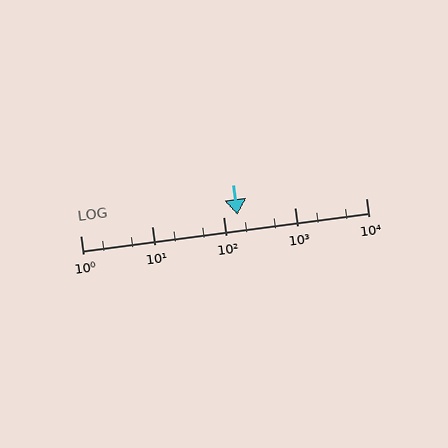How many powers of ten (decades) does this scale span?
The scale spans 4 decades, from 1 to 10000.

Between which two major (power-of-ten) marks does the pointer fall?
The pointer is between 100 and 1000.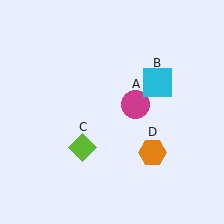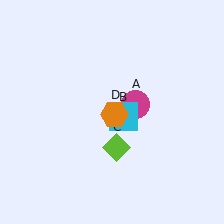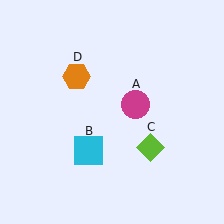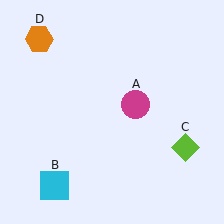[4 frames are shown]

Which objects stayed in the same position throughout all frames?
Magenta circle (object A) remained stationary.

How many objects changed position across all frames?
3 objects changed position: cyan square (object B), lime diamond (object C), orange hexagon (object D).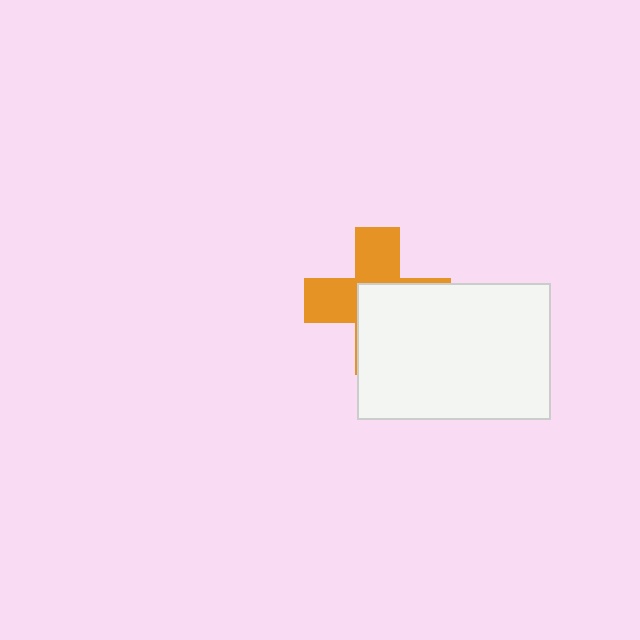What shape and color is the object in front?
The object in front is a white rectangle.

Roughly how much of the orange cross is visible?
About half of it is visible (roughly 47%).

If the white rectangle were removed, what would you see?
You would see the complete orange cross.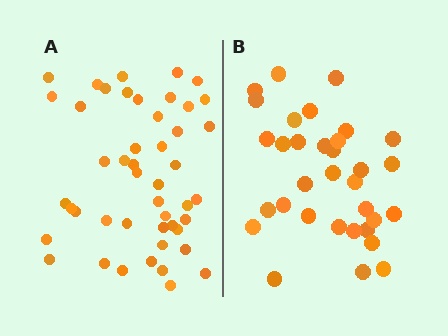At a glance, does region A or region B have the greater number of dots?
Region A (the left region) has more dots.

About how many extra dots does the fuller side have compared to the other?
Region A has approximately 15 more dots than region B.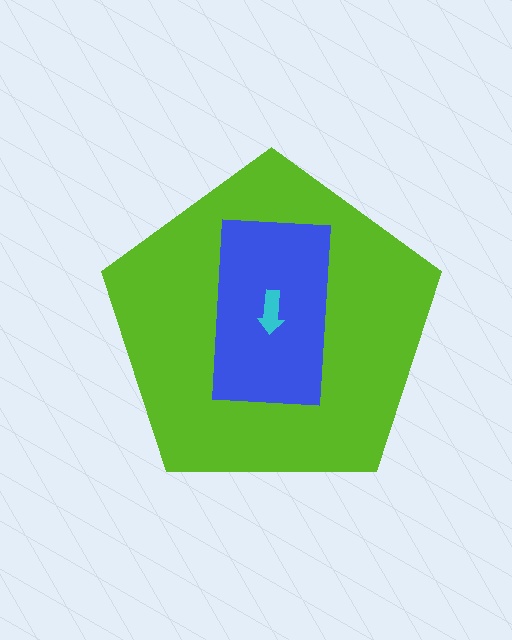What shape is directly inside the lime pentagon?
The blue rectangle.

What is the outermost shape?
The lime pentagon.